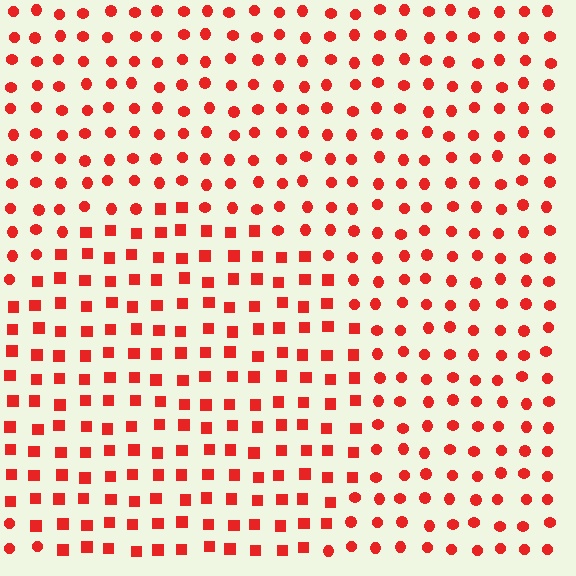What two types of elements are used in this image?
The image uses squares inside the circle region and circles outside it.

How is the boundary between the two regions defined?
The boundary is defined by a change in element shape: squares inside vs. circles outside. All elements share the same color and spacing.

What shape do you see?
I see a circle.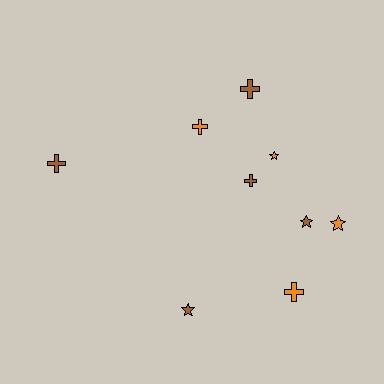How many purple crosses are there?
There are no purple crosses.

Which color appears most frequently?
Brown, with 5 objects.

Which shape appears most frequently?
Cross, with 5 objects.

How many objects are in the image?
There are 9 objects.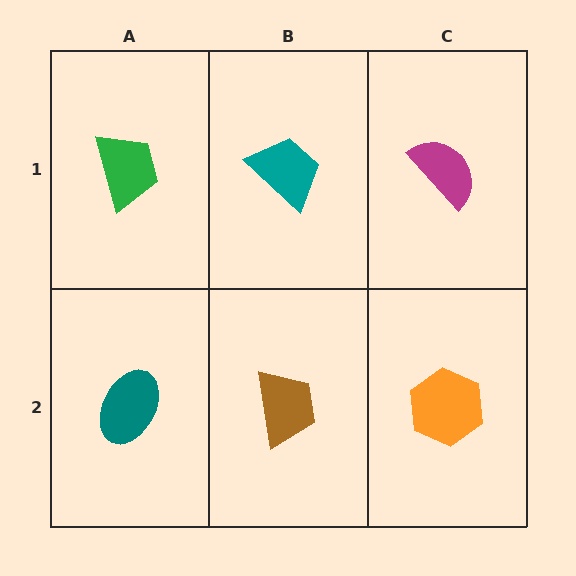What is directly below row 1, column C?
An orange hexagon.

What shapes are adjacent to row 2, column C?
A magenta semicircle (row 1, column C), a brown trapezoid (row 2, column B).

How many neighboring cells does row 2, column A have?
2.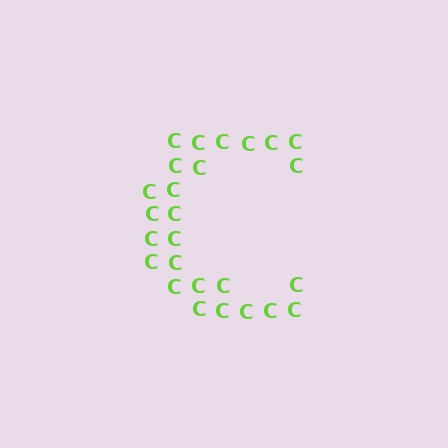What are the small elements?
The small elements are letter C's.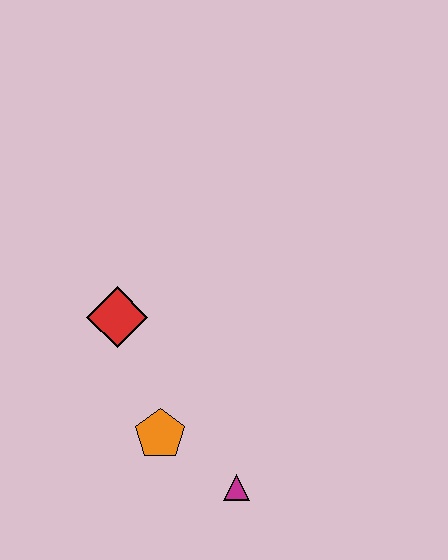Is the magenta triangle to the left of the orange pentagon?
No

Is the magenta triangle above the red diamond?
No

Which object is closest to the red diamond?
The orange pentagon is closest to the red diamond.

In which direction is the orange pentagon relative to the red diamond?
The orange pentagon is below the red diamond.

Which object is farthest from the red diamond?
The magenta triangle is farthest from the red diamond.